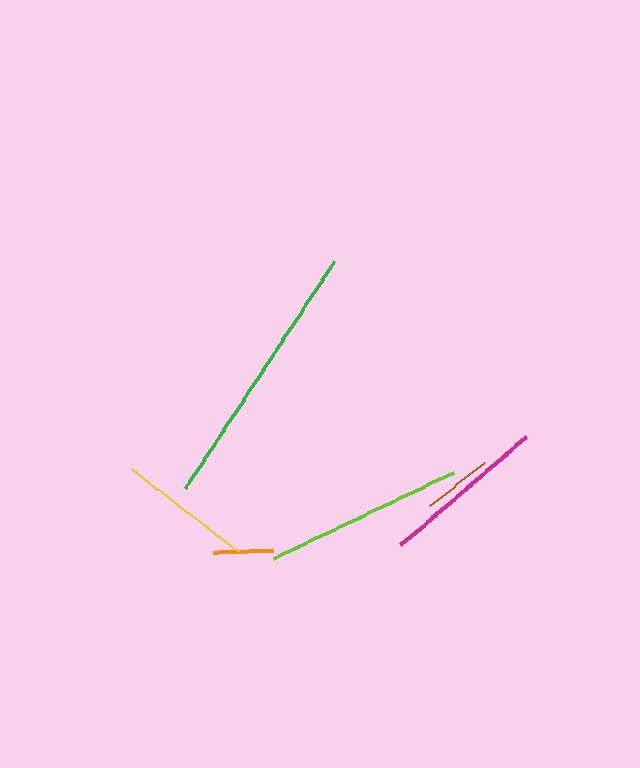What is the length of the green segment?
The green segment is approximately 271 pixels long.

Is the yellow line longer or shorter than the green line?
The green line is longer than the yellow line.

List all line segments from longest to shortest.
From longest to shortest: green, lime, magenta, yellow, brown, orange.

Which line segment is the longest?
The green line is the longest at approximately 271 pixels.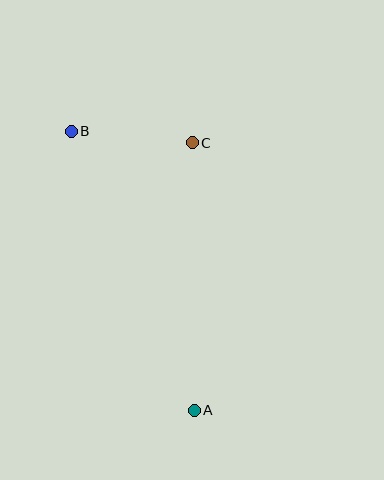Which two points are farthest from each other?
Points A and B are farthest from each other.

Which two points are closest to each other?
Points B and C are closest to each other.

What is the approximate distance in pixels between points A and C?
The distance between A and C is approximately 268 pixels.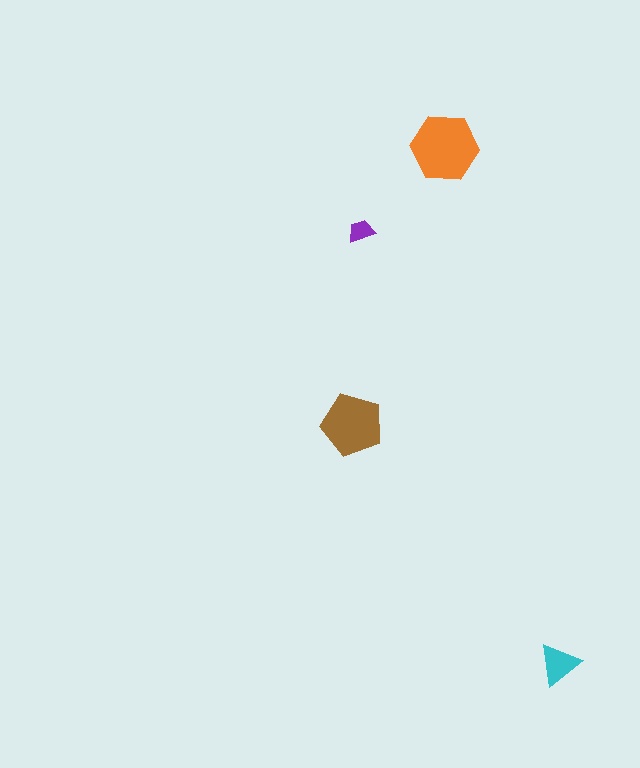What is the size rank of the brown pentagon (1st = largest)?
2nd.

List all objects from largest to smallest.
The orange hexagon, the brown pentagon, the cyan triangle, the purple trapezoid.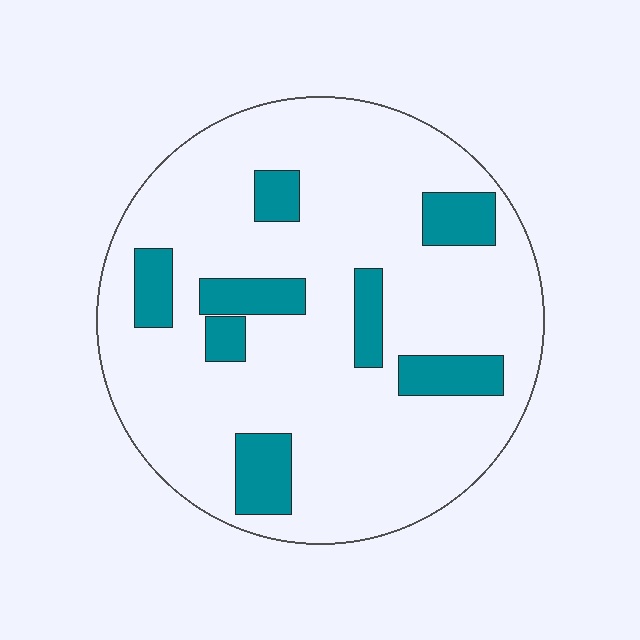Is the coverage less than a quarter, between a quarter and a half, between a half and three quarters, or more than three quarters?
Less than a quarter.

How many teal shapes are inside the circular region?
8.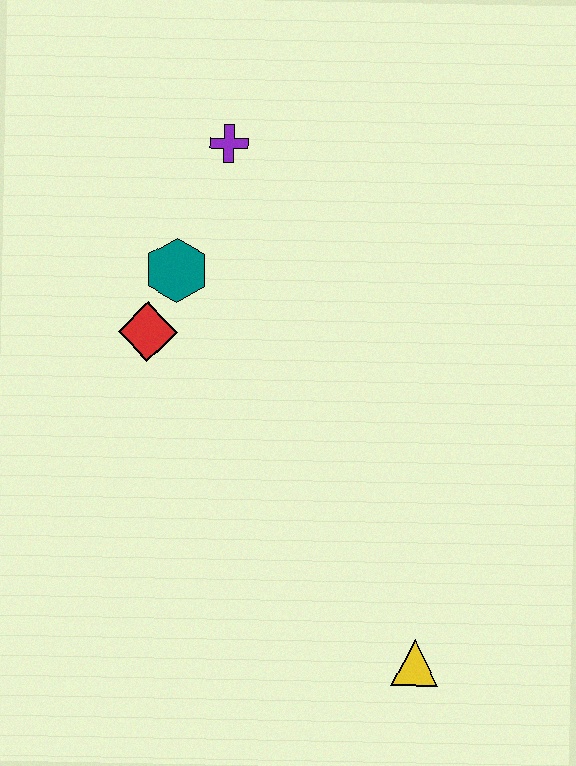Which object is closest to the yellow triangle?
The red diamond is closest to the yellow triangle.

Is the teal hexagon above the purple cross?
No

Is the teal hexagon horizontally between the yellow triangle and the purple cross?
No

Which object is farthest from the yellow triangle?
The purple cross is farthest from the yellow triangle.